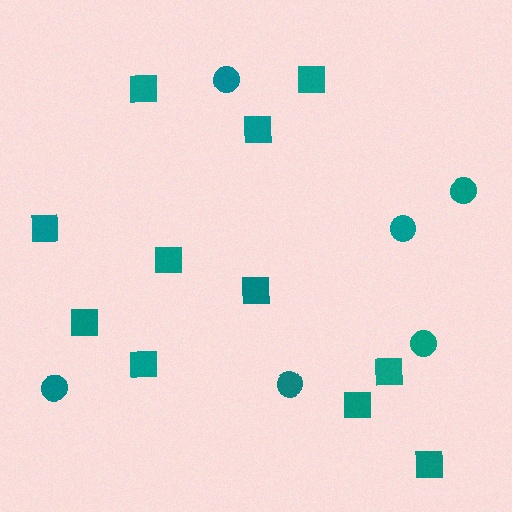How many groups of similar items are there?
There are 2 groups: one group of squares (11) and one group of circles (6).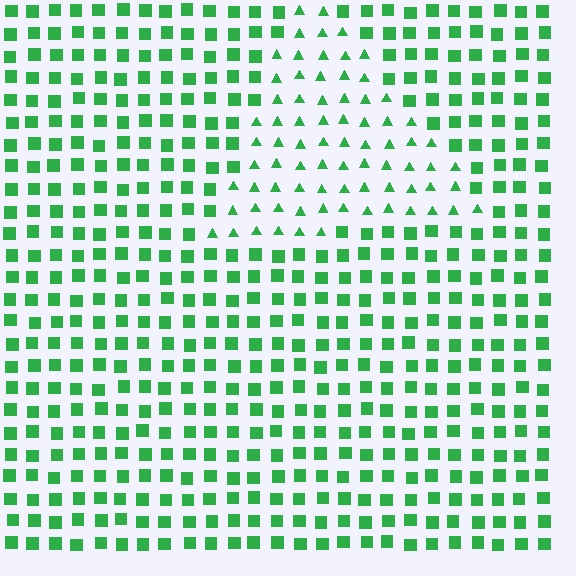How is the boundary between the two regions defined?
The boundary is defined by a change in element shape: triangles inside vs. squares outside. All elements share the same color and spacing.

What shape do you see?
I see a triangle.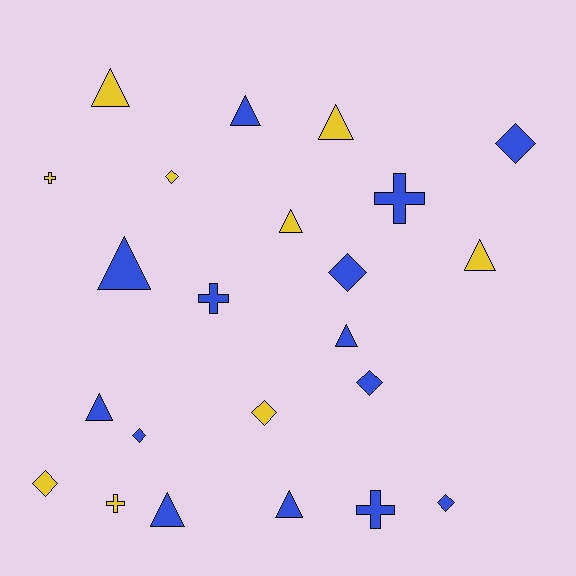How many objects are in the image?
There are 23 objects.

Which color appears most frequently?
Blue, with 14 objects.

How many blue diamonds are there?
There are 5 blue diamonds.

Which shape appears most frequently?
Triangle, with 10 objects.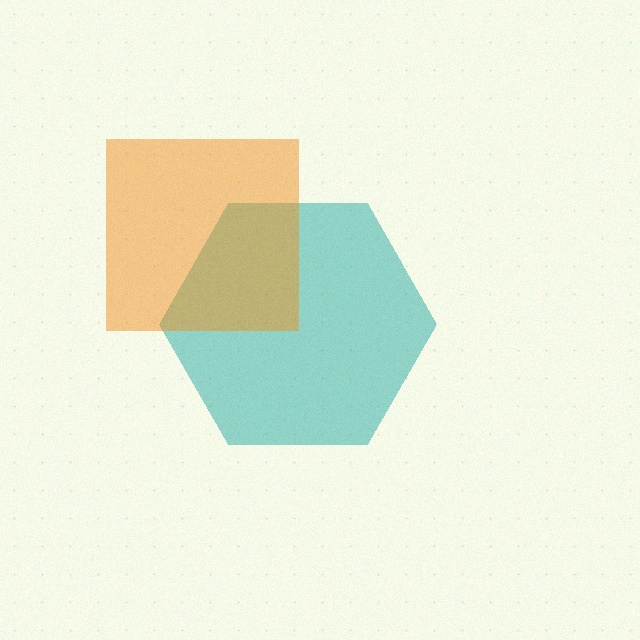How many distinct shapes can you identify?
There are 2 distinct shapes: a teal hexagon, an orange square.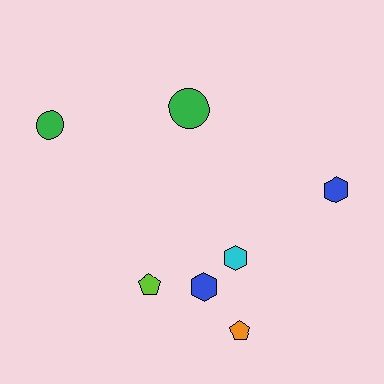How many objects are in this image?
There are 7 objects.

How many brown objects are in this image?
There are no brown objects.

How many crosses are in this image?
There are no crosses.